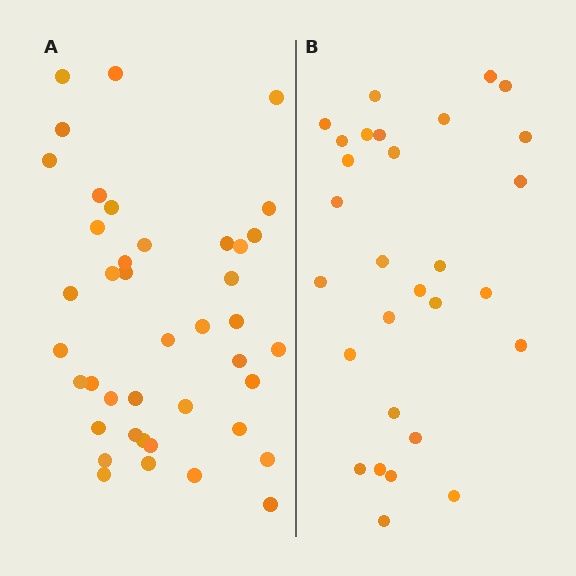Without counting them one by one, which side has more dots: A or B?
Region A (the left region) has more dots.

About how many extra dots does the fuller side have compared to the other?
Region A has roughly 12 or so more dots than region B.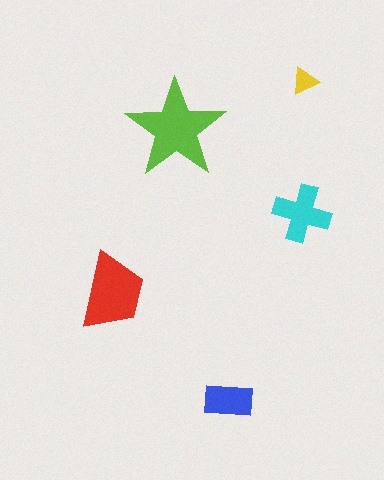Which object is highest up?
The yellow triangle is topmost.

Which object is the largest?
The lime star.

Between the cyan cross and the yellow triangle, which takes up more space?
The cyan cross.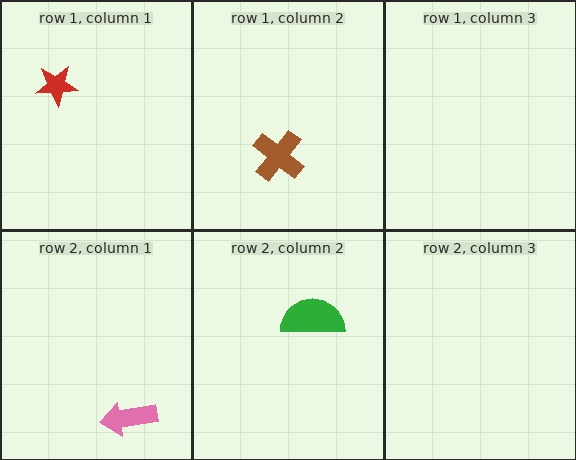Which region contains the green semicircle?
The row 2, column 2 region.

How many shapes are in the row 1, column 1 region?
1.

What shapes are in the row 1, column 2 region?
The brown cross.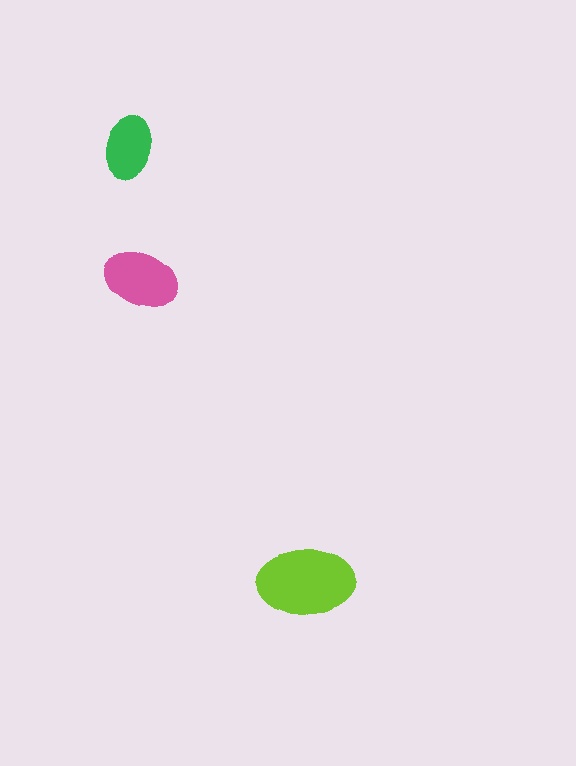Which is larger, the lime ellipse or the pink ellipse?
The lime one.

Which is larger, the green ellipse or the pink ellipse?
The pink one.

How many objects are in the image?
There are 3 objects in the image.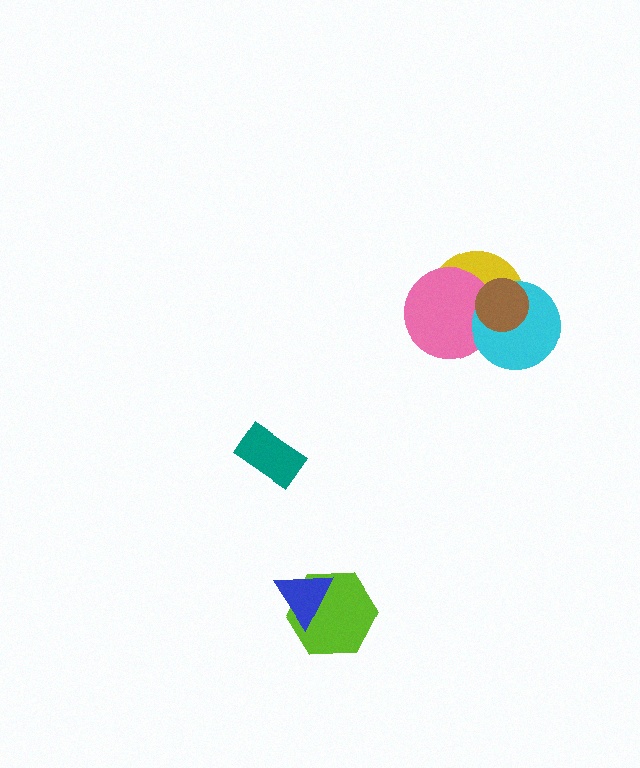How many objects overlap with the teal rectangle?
0 objects overlap with the teal rectangle.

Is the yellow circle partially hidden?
Yes, it is partially covered by another shape.